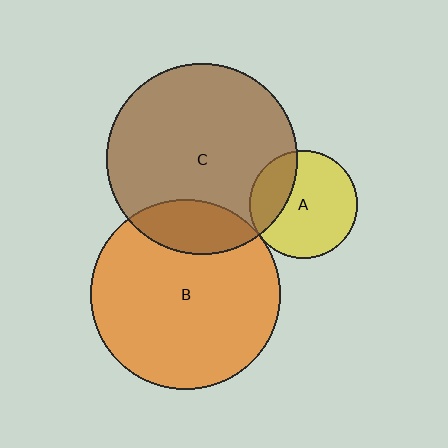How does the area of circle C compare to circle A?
Approximately 3.1 times.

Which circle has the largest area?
Circle C (brown).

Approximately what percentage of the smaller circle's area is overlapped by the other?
Approximately 25%.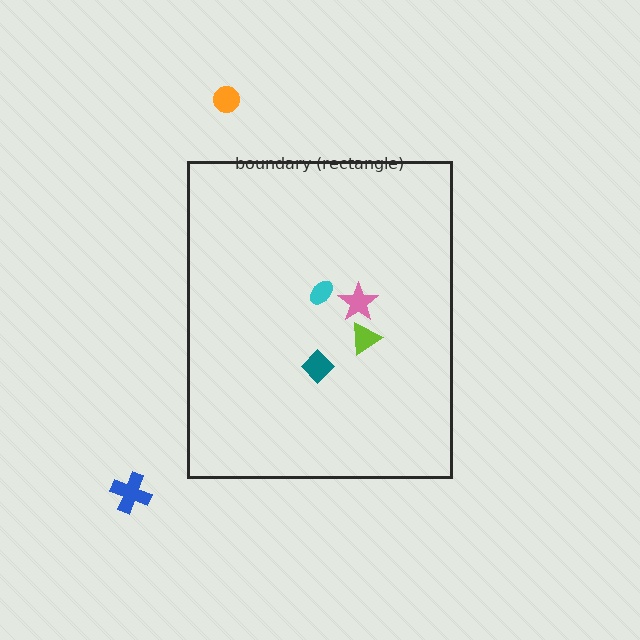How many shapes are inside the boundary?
4 inside, 2 outside.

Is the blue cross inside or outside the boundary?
Outside.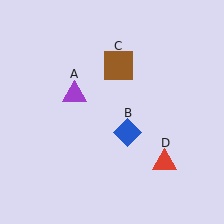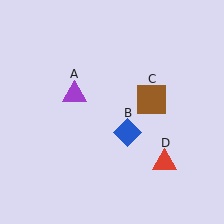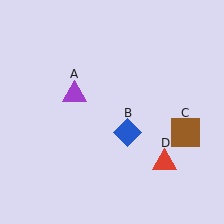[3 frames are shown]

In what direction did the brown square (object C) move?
The brown square (object C) moved down and to the right.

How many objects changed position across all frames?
1 object changed position: brown square (object C).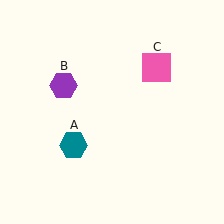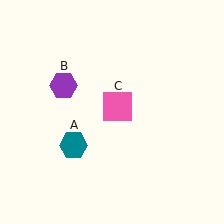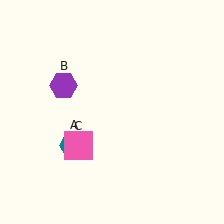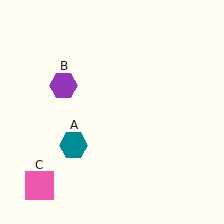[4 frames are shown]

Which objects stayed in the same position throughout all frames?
Teal hexagon (object A) and purple hexagon (object B) remained stationary.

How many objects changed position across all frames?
1 object changed position: pink square (object C).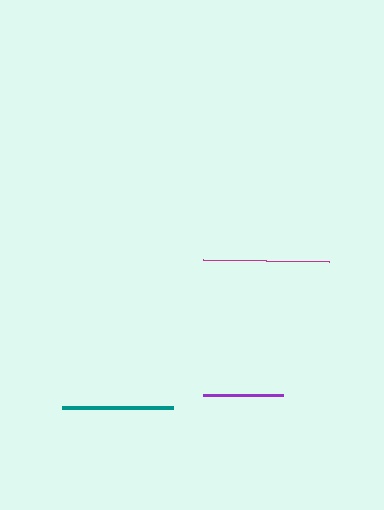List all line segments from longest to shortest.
From longest to shortest: magenta, teal, purple.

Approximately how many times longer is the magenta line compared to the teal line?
The magenta line is approximately 1.1 times the length of the teal line.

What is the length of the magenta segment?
The magenta segment is approximately 127 pixels long.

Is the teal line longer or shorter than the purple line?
The teal line is longer than the purple line.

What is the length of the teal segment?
The teal segment is approximately 111 pixels long.